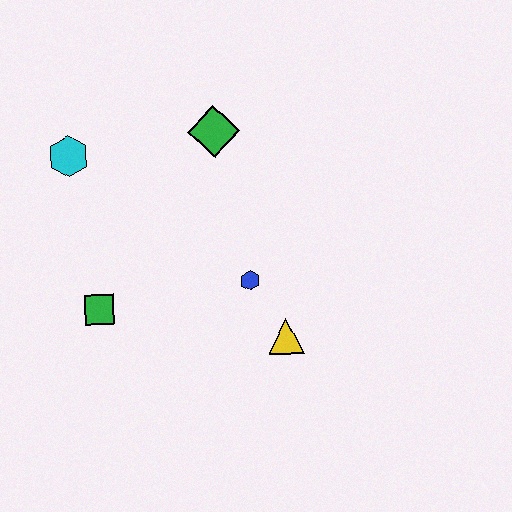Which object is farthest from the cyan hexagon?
The yellow triangle is farthest from the cyan hexagon.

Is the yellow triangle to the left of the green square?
No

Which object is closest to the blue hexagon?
The yellow triangle is closest to the blue hexagon.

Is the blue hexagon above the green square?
Yes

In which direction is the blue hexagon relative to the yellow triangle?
The blue hexagon is above the yellow triangle.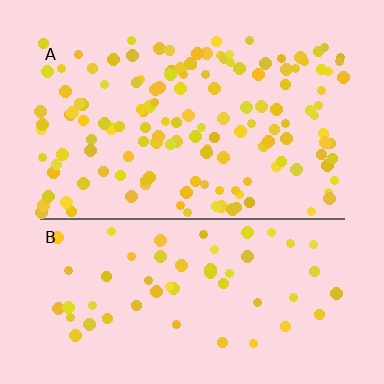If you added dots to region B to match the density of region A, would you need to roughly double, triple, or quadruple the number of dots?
Approximately double.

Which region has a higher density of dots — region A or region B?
A (the top).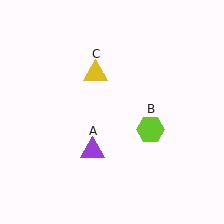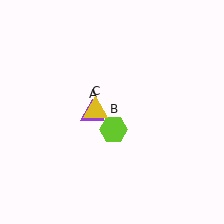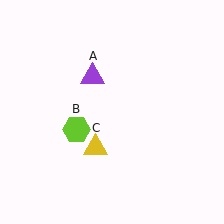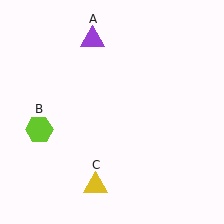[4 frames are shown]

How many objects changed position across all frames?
3 objects changed position: purple triangle (object A), lime hexagon (object B), yellow triangle (object C).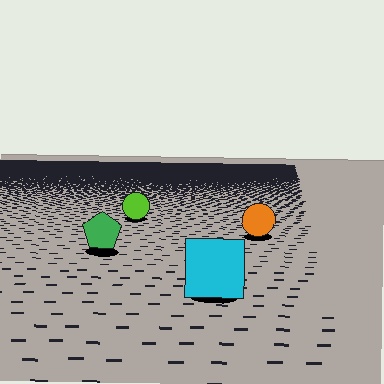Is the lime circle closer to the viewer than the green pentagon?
No. The green pentagon is closer — you can tell from the texture gradient: the ground texture is coarser near it.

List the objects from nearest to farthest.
From nearest to farthest: the cyan square, the green pentagon, the orange circle, the lime circle.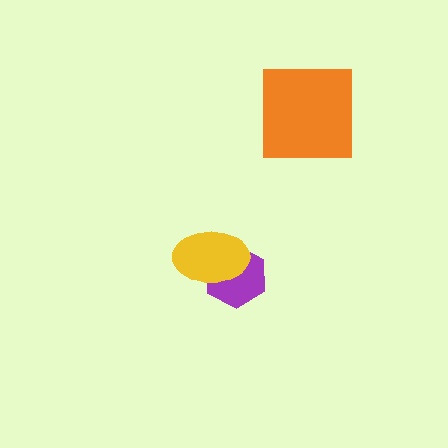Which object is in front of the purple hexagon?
The yellow ellipse is in front of the purple hexagon.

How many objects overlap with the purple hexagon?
1 object overlaps with the purple hexagon.